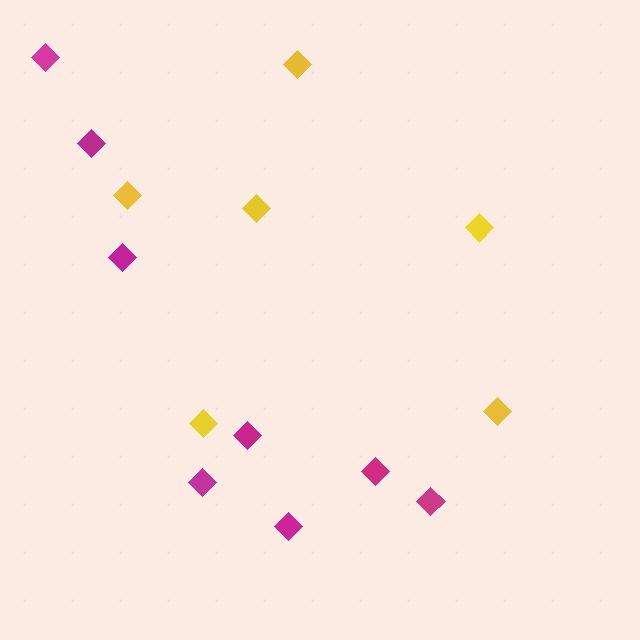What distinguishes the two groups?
There are 2 groups: one group of magenta diamonds (8) and one group of yellow diamonds (6).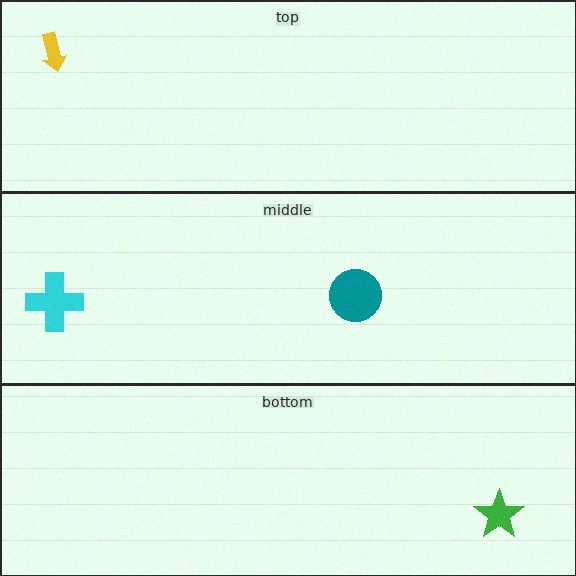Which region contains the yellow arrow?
The top region.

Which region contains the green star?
The bottom region.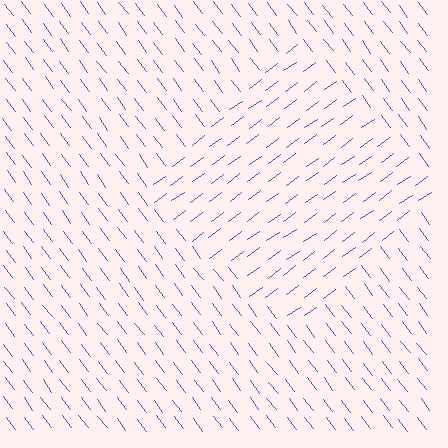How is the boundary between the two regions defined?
The boundary is defined purely by a change in line orientation (approximately 90 degrees difference). All lines are the same color and thickness.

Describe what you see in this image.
The image is filled with small purple line segments. A diamond region in the image has lines oriented differently from the surrounding lines, creating a visible texture boundary.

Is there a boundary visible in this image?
Yes, there is a texture boundary formed by a change in line orientation.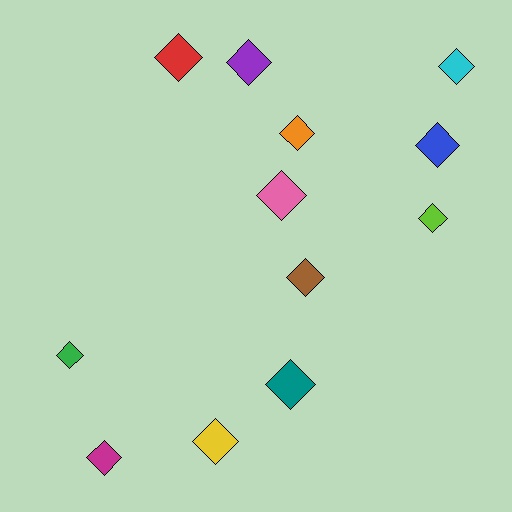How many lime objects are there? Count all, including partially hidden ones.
There is 1 lime object.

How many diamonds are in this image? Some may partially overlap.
There are 12 diamonds.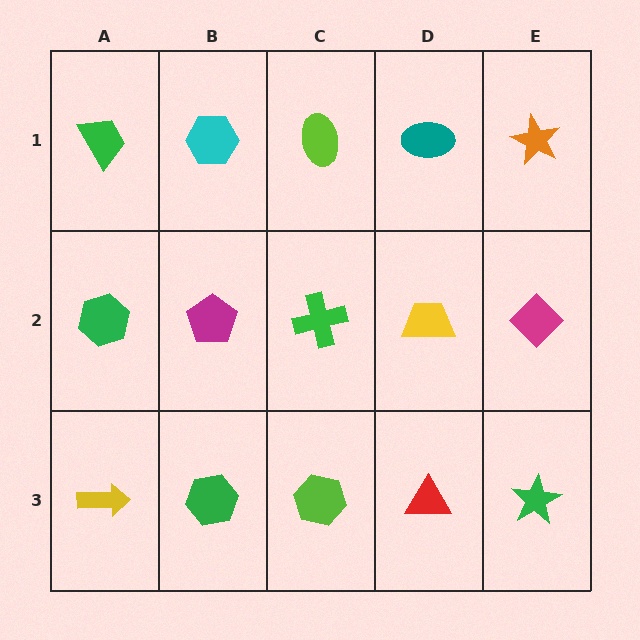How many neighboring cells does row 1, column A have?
2.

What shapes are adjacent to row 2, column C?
A lime ellipse (row 1, column C), a lime hexagon (row 3, column C), a magenta pentagon (row 2, column B), a yellow trapezoid (row 2, column D).